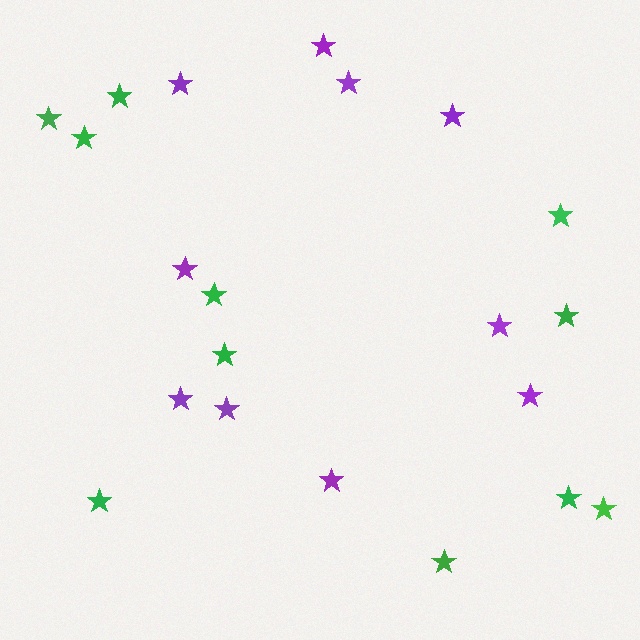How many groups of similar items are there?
There are 2 groups: one group of purple stars (10) and one group of green stars (11).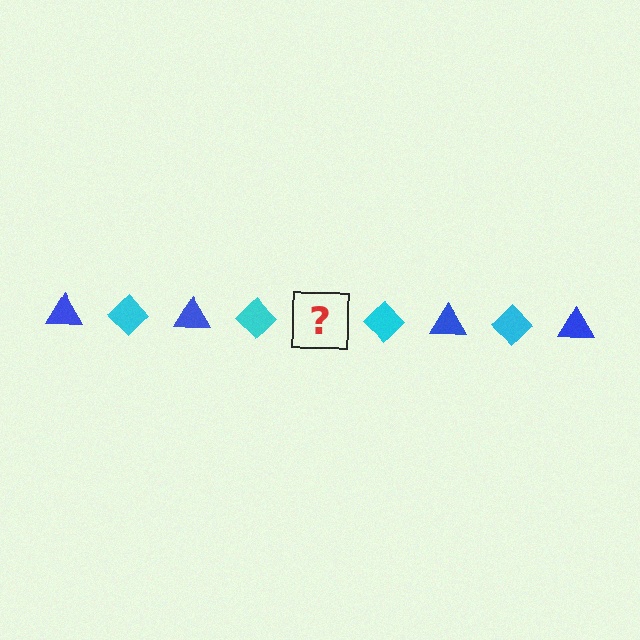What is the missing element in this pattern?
The missing element is a blue triangle.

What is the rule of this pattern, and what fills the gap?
The rule is that the pattern alternates between blue triangle and cyan diamond. The gap should be filled with a blue triangle.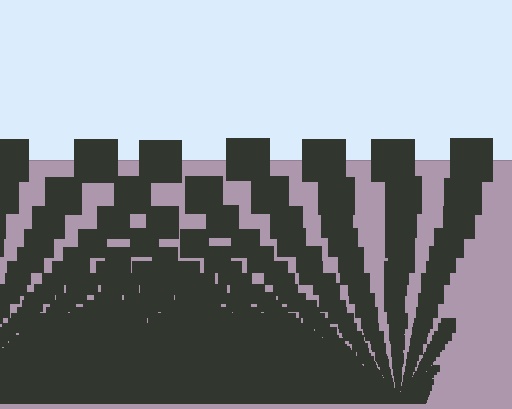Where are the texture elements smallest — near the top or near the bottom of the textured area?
Near the bottom.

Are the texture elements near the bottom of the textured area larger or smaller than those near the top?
Smaller. The gradient is inverted — elements near the bottom are smaller and denser.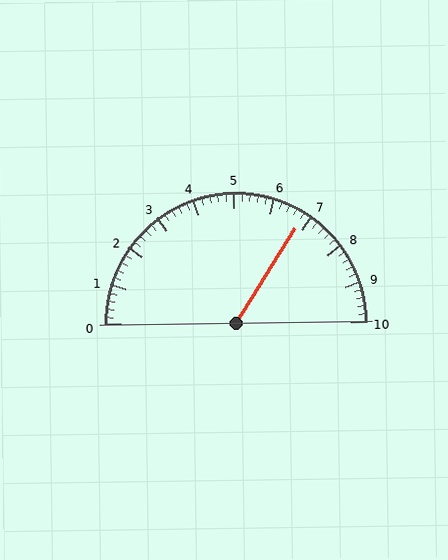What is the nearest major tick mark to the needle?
The nearest major tick mark is 7.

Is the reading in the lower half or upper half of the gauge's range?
The reading is in the upper half of the range (0 to 10).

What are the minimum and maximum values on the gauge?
The gauge ranges from 0 to 10.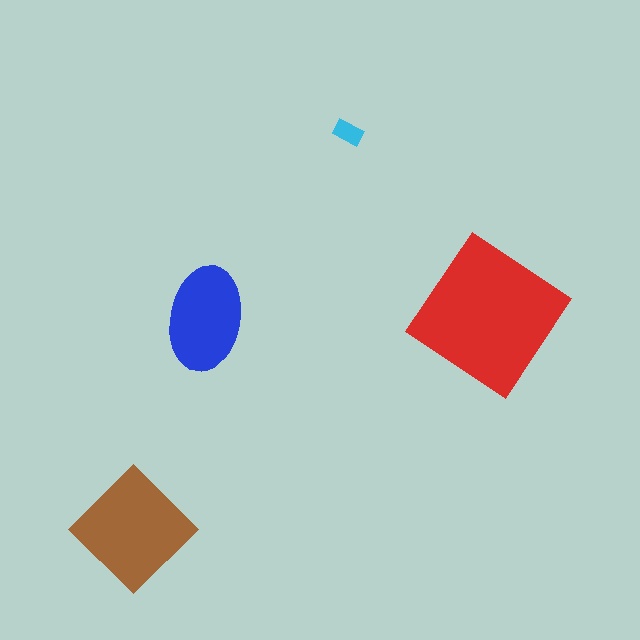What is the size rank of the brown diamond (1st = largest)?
2nd.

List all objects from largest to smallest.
The red diamond, the brown diamond, the blue ellipse, the cyan rectangle.